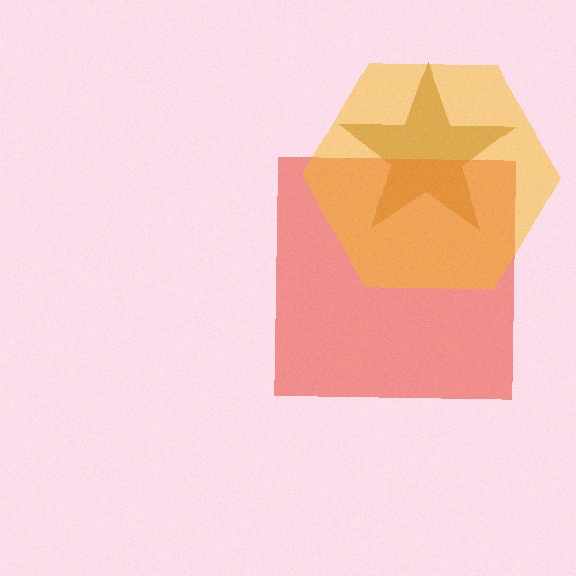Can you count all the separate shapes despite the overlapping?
Yes, there are 3 separate shapes.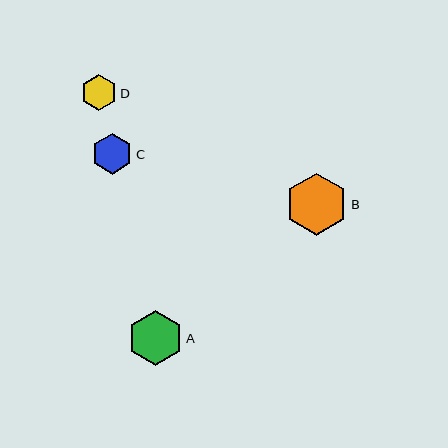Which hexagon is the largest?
Hexagon B is the largest with a size of approximately 63 pixels.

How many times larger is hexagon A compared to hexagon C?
Hexagon A is approximately 1.3 times the size of hexagon C.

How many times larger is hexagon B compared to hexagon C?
Hexagon B is approximately 1.5 times the size of hexagon C.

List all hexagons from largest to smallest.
From largest to smallest: B, A, C, D.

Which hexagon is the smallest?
Hexagon D is the smallest with a size of approximately 36 pixels.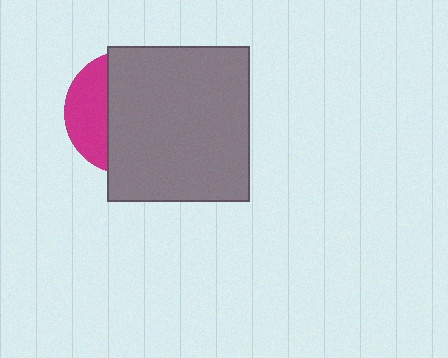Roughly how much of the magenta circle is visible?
A small part of it is visible (roughly 32%).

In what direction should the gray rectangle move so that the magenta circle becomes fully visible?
The gray rectangle should move right. That is the shortest direction to clear the overlap and leave the magenta circle fully visible.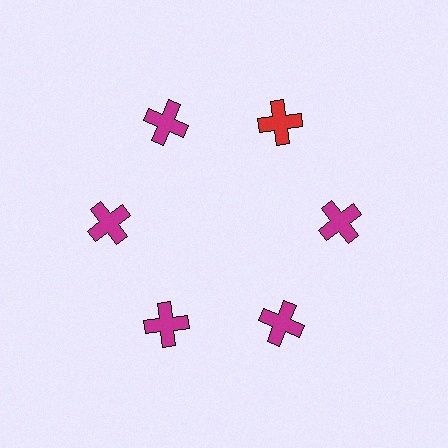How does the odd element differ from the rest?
It has a different color: red instead of magenta.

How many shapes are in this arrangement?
There are 6 shapes arranged in a ring pattern.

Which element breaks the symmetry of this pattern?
The red cross at roughly the 1 o'clock position breaks the symmetry. All other shapes are magenta crosses.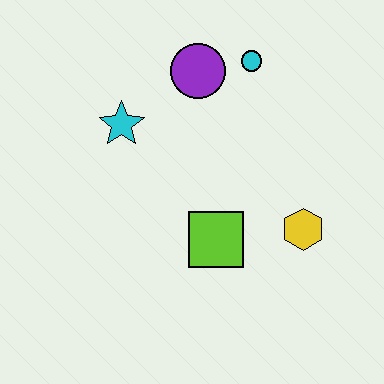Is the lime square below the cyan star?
Yes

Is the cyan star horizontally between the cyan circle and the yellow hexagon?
No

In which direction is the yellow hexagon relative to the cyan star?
The yellow hexagon is to the right of the cyan star.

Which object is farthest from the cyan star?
The yellow hexagon is farthest from the cyan star.